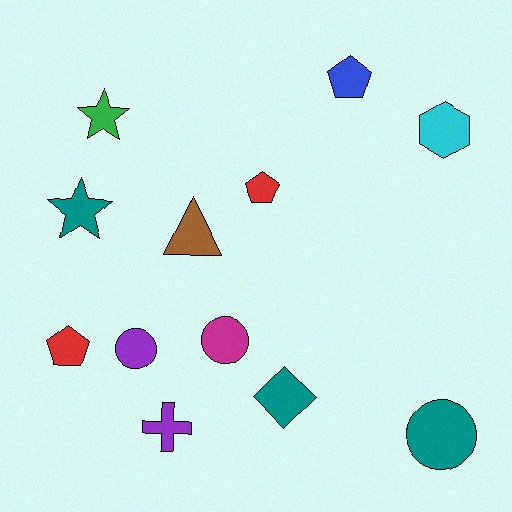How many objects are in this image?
There are 12 objects.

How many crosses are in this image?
There is 1 cross.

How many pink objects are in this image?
There are no pink objects.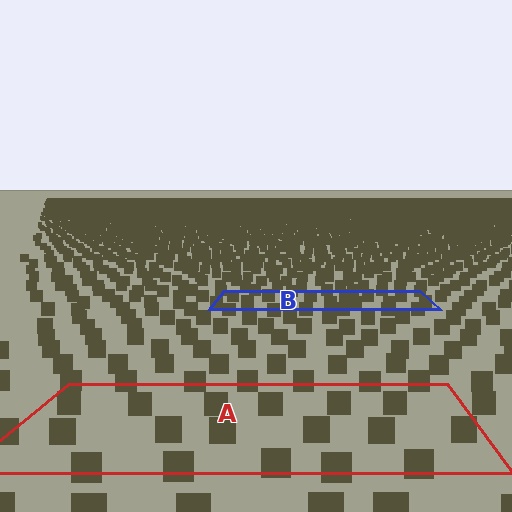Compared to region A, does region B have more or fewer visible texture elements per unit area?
Region B has more texture elements per unit area — they are packed more densely because it is farther away.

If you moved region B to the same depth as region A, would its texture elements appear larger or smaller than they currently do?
They would appear larger. At a closer depth, the same texture elements are projected at a bigger on-screen size.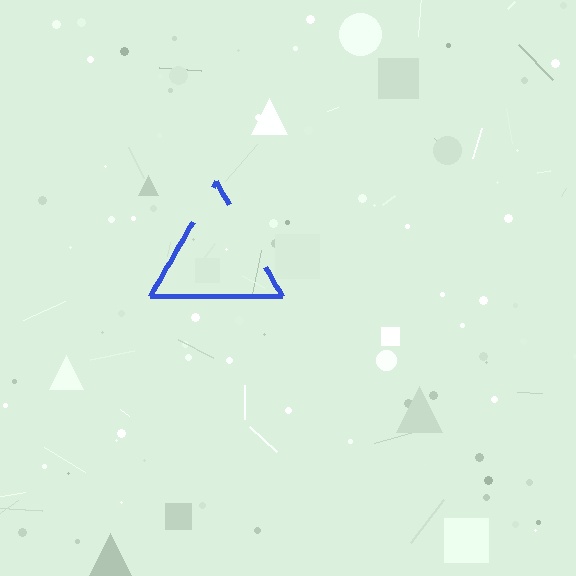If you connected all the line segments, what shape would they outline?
They would outline a triangle.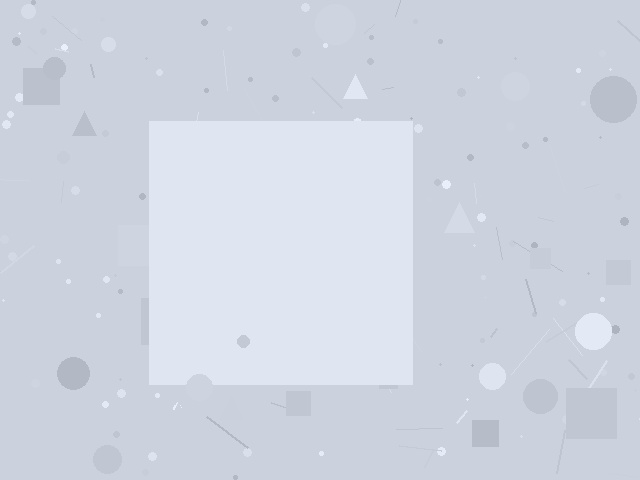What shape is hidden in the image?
A square is hidden in the image.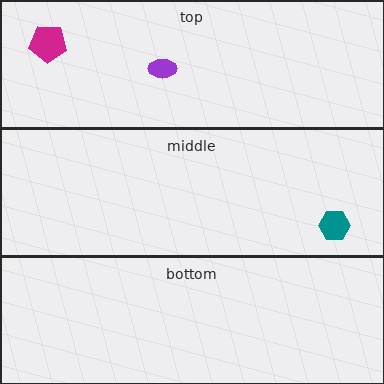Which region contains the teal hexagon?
The middle region.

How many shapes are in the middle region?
1.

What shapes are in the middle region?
The teal hexagon.